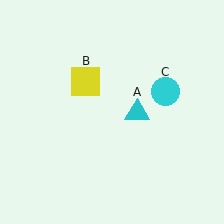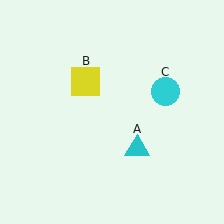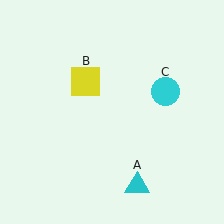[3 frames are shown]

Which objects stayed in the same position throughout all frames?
Yellow square (object B) and cyan circle (object C) remained stationary.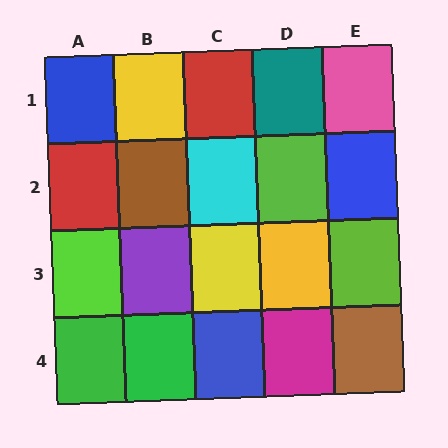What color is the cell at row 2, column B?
Brown.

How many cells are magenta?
1 cell is magenta.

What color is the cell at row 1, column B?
Yellow.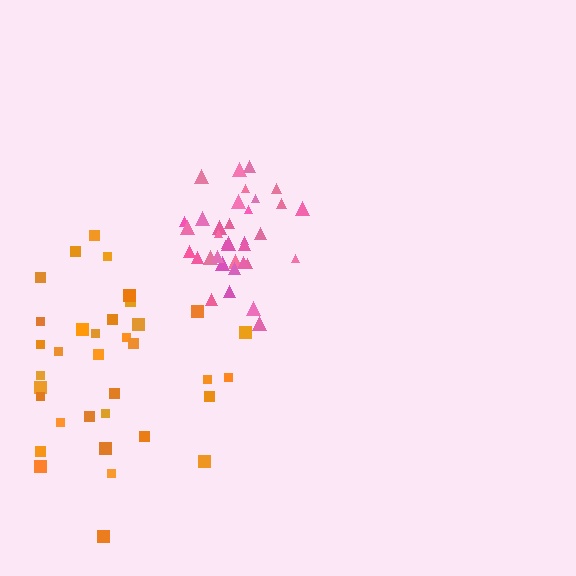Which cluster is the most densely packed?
Pink.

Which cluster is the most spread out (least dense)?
Orange.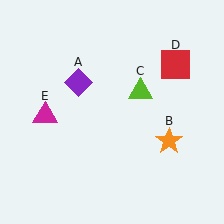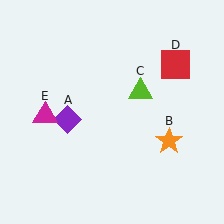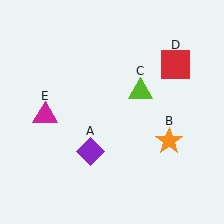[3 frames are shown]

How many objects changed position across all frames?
1 object changed position: purple diamond (object A).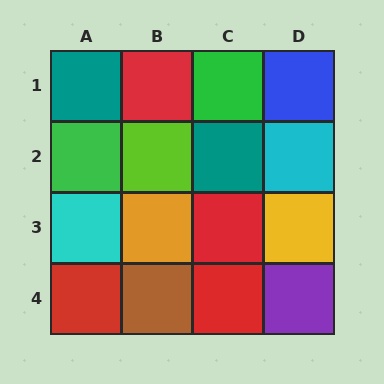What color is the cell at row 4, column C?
Red.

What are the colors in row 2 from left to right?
Green, lime, teal, cyan.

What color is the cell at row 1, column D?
Blue.